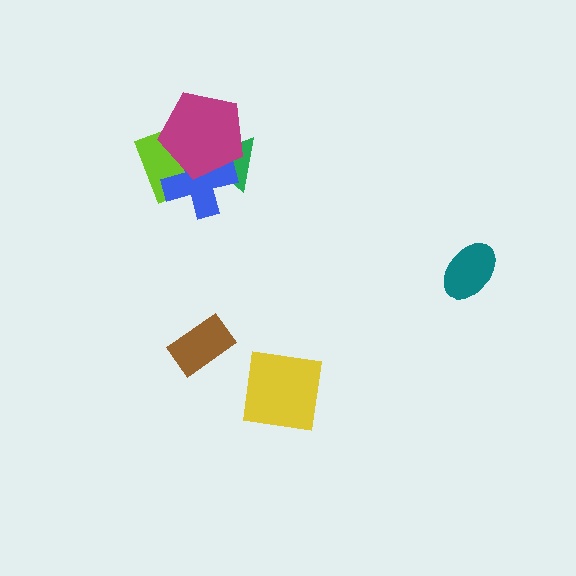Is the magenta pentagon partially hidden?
No, no other shape covers it.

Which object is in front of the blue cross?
The magenta pentagon is in front of the blue cross.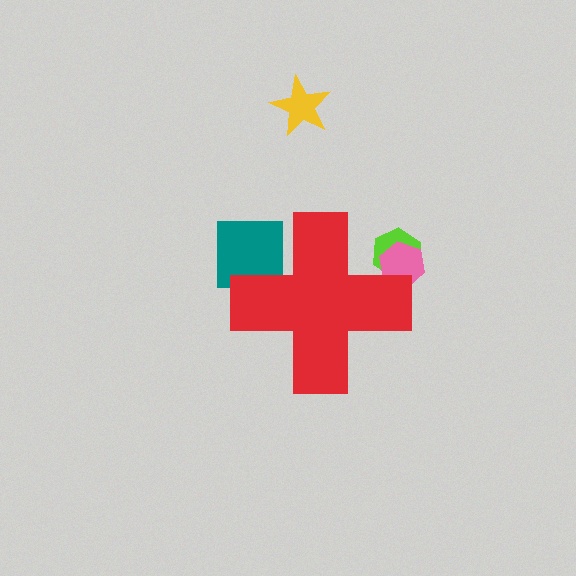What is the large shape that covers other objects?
A red cross.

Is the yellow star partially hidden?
No, the yellow star is fully visible.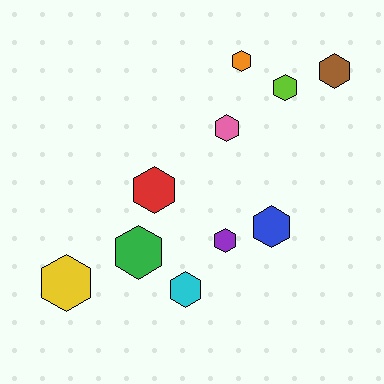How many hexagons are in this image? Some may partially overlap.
There are 10 hexagons.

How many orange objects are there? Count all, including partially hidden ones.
There is 1 orange object.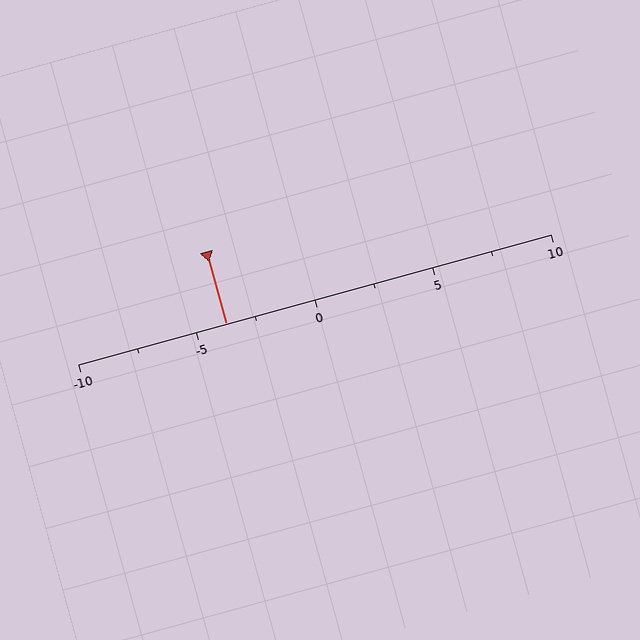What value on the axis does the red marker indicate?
The marker indicates approximately -3.8.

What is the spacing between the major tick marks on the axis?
The major ticks are spaced 5 apart.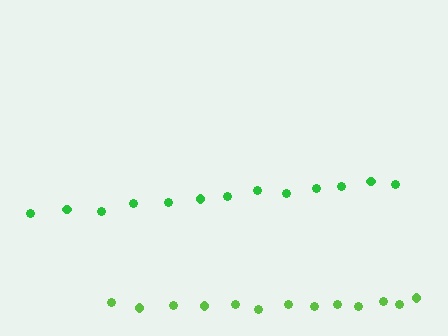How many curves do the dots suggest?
There are 2 distinct paths.